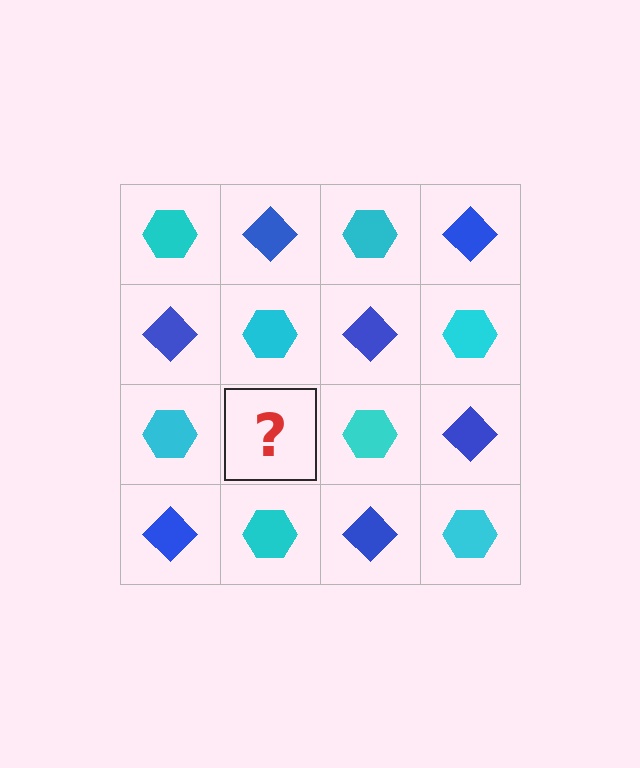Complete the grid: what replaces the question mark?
The question mark should be replaced with a blue diamond.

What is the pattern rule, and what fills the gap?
The rule is that it alternates cyan hexagon and blue diamond in a checkerboard pattern. The gap should be filled with a blue diamond.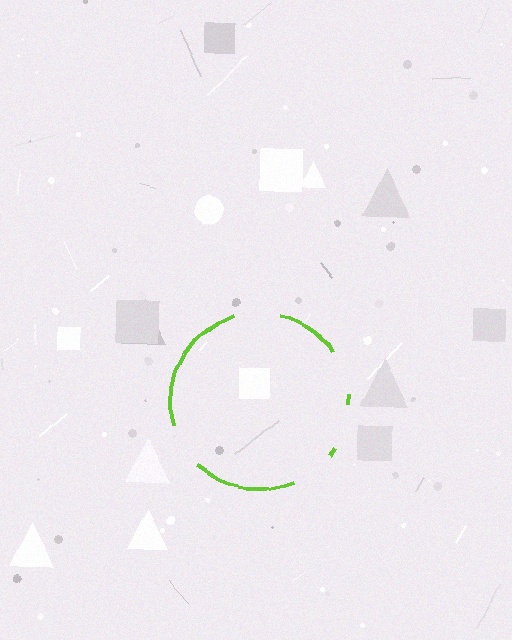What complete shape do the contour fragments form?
The contour fragments form a circle.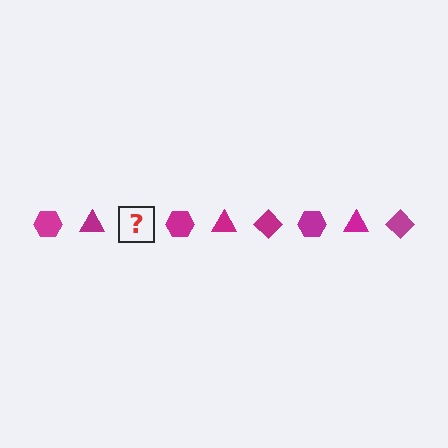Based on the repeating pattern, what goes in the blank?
The blank should be a magenta diamond.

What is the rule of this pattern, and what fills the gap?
The rule is that the pattern cycles through hexagon, triangle, diamond shapes in magenta. The gap should be filled with a magenta diamond.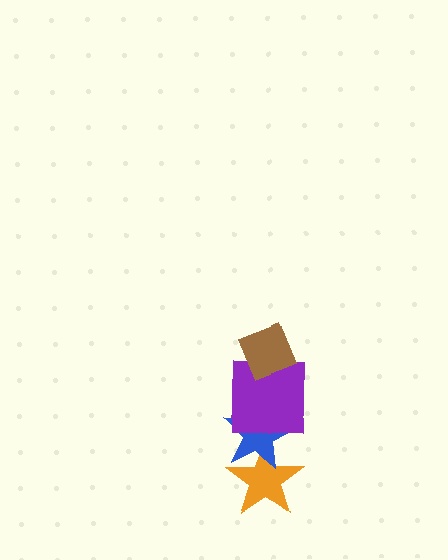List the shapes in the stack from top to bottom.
From top to bottom: the brown diamond, the purple square, the blue star, the orange star.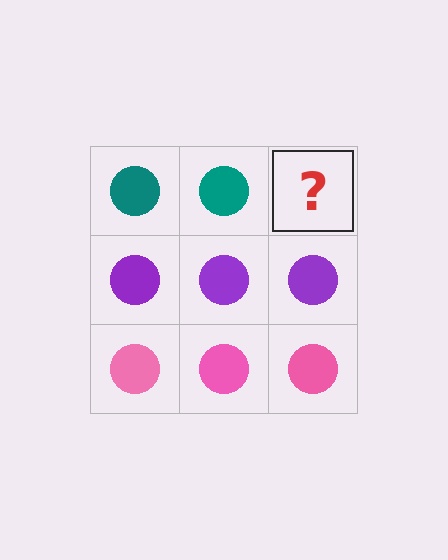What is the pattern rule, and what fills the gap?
The rule is that each row has a consistent color. The gap should be filled with a teal circle.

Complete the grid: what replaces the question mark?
The question mark should be replaced with a teal circle.